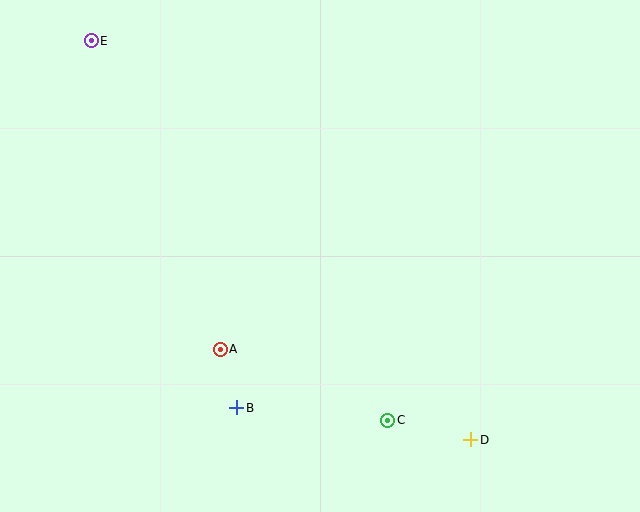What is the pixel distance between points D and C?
The distance between D and C is 85 pixels.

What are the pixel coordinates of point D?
Point D is at (471, 440).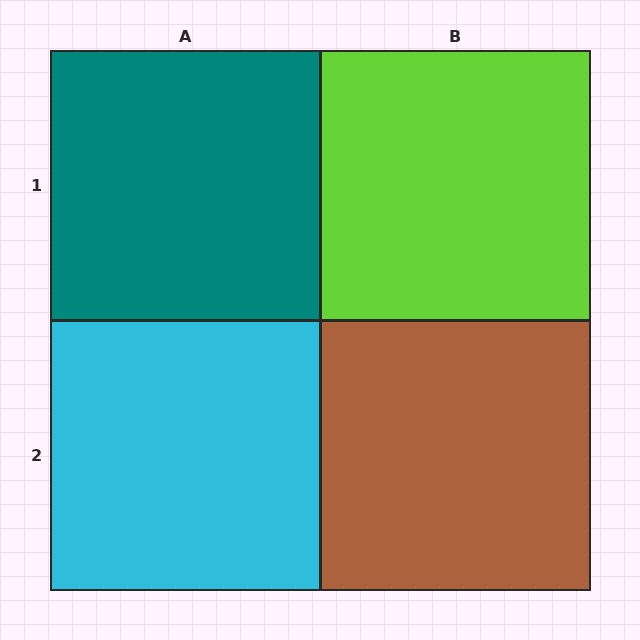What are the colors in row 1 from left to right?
Teal, lime.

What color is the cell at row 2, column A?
Cyan.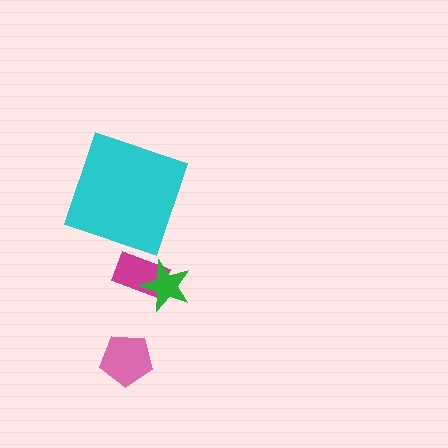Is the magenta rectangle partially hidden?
Yes, it is partially covered by another shape.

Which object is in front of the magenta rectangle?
The green star is in front of the magenta rectangle.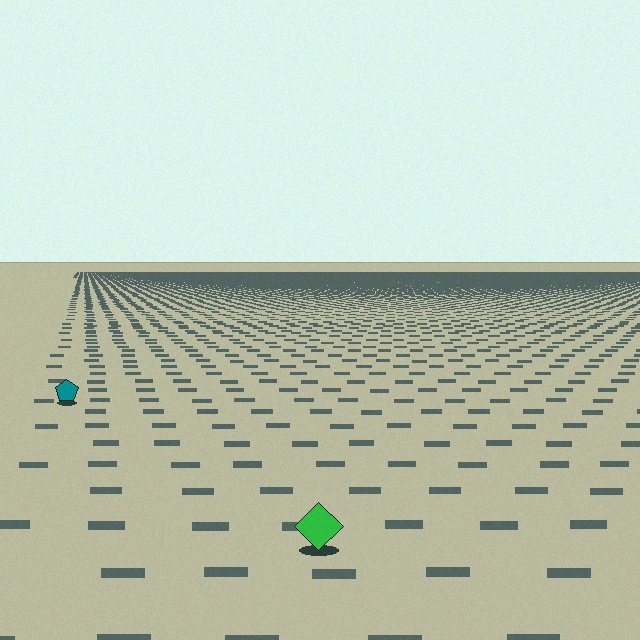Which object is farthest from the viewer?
The teal pentagon is farthest from the viewer. It appears smaller and the ground texture around it is denser.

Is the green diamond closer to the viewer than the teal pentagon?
Yes. The green diamond is closer — you can tell from the texture gradient: the ground texture is coarser near it.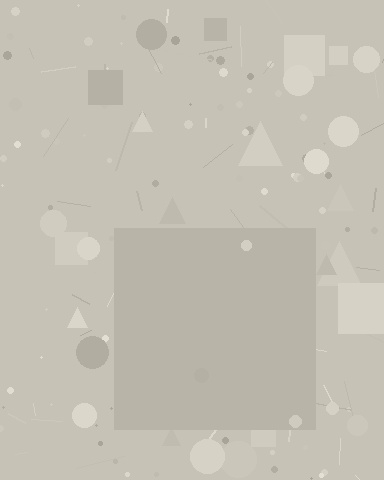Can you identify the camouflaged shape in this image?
The camouflaged shape is a square.